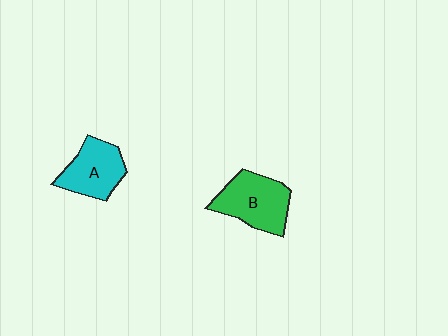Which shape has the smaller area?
Shape A (cyan).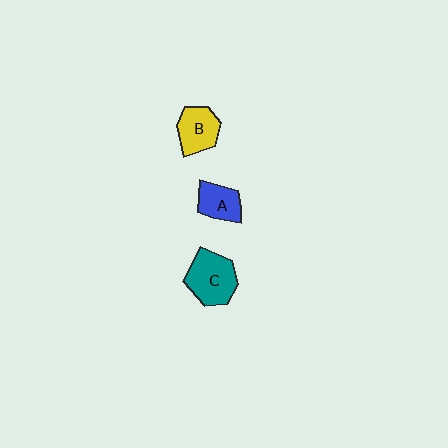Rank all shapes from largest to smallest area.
From largest to smallest: C (teal), B (yellow), A (blue).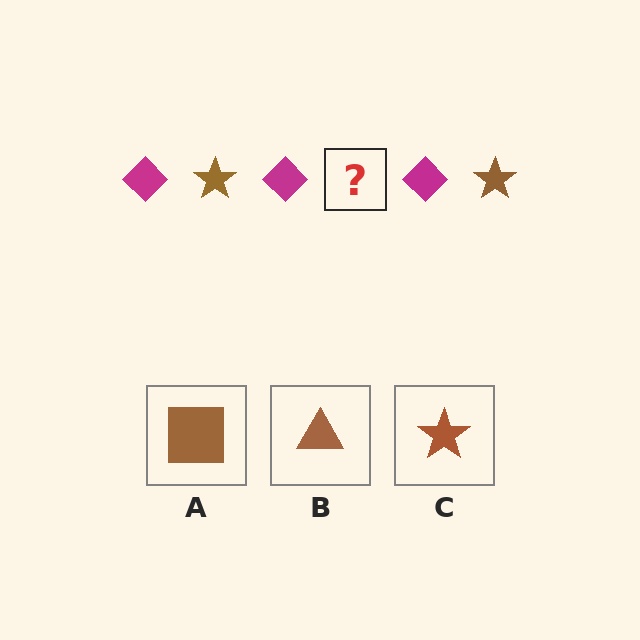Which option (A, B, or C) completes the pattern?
C.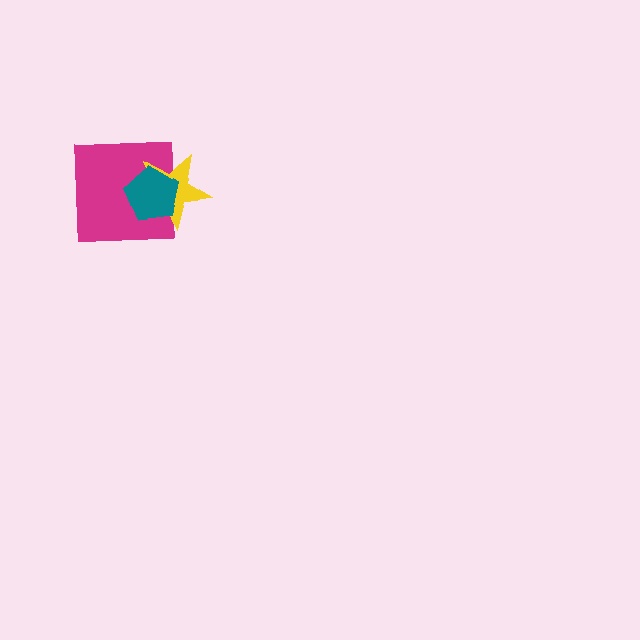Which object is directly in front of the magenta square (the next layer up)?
The yellow star is directly in front of the magenta square.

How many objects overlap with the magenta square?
2 objects overlap with the magenta square.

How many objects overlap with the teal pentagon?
2 objects overlap with the teal pentagon.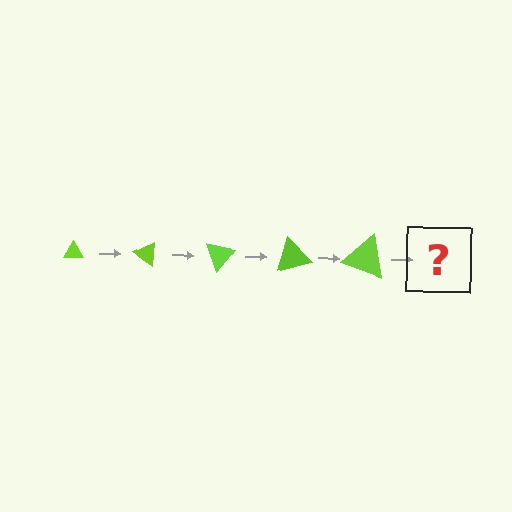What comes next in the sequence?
The next element should be a triangle, larger than the previous one and rotated 175 degrees from the start.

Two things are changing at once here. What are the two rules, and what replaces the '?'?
The two rules are that the triangle grows larger each step and it rotates 35 degrees each step. The '?' should be a triangle, larger than the previous one and rotated 175 degrees from the start.